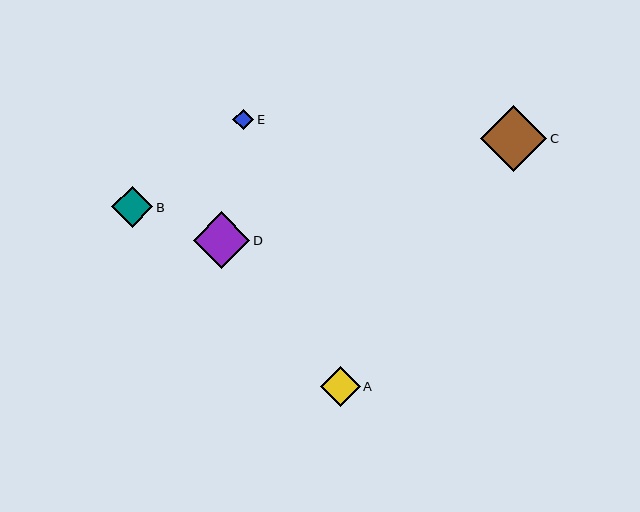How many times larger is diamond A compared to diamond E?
Diamond A is approximately 1.9 times the size of diamond E.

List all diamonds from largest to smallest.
From largest to smallest: C, D, B, A, E.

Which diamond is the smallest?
Diamond E is the smallest with a size of approximately 21 pixels.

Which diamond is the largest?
Diamond C is the largest with a size of approximately 66 pixels.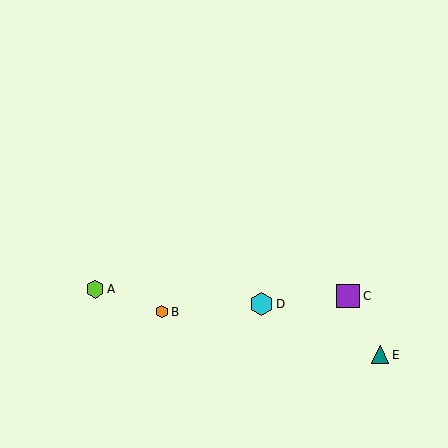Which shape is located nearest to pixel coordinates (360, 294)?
The purple square (labeled C) at (348, 296) is nearest to that location.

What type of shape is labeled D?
Shape D is a cyan hexagon.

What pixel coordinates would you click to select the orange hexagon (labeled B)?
Click at (162, 312) to select the orange hexagon B.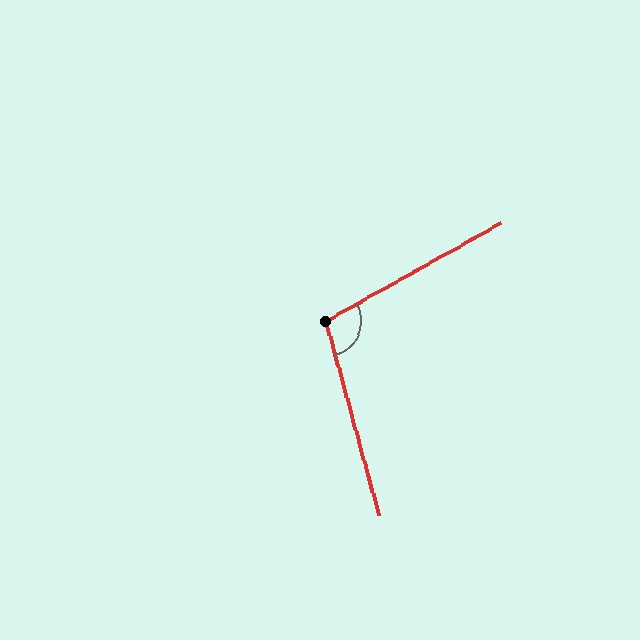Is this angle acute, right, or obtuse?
It is obtuse.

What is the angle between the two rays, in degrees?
Approximately 104 degrees.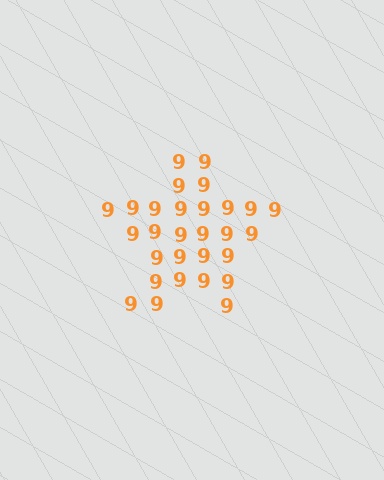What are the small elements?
The small elements are digit 9's.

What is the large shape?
The large shape is a star.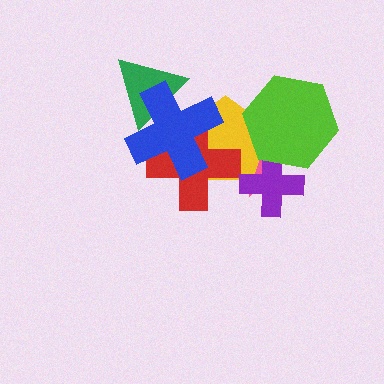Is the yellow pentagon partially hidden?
Yes, it is partially covered by another shape.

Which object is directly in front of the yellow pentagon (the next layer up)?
The red cross is directly in front of the yellow pentagon.